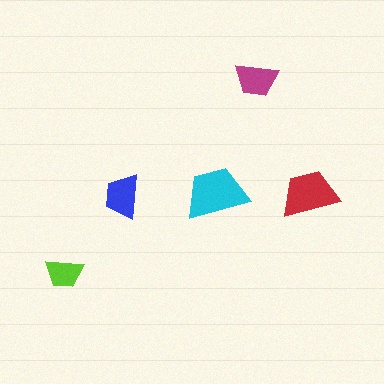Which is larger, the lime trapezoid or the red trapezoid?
The red one.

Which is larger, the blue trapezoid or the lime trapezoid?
The blue one.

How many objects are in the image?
There are 5 objects in the image.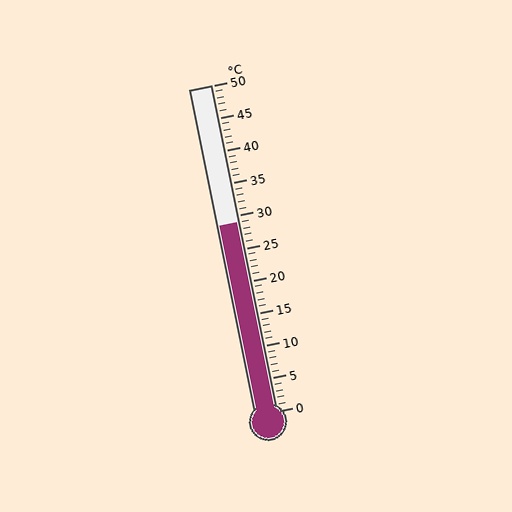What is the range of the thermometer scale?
The thermometer scale ranges from 0°C to 50°C.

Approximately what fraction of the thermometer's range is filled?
The thermometer is filled to approximately 60% of its range.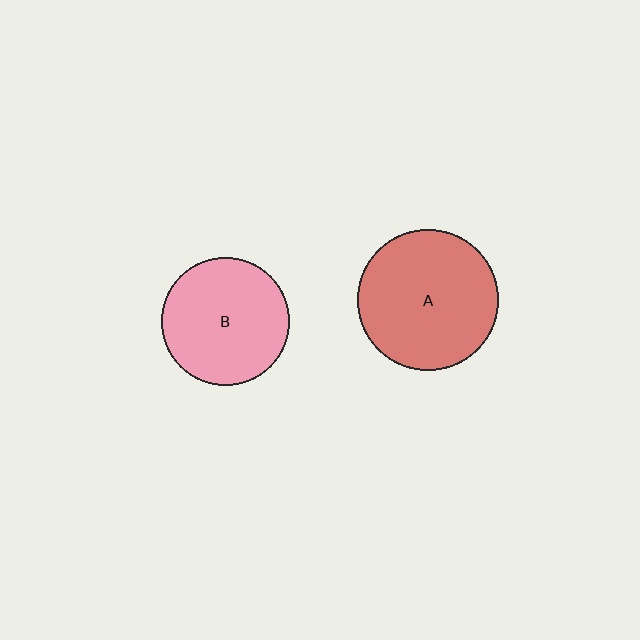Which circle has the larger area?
Circle A (red).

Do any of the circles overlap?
No, none of the circles overlap.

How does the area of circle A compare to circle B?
Approximately 1.2 times.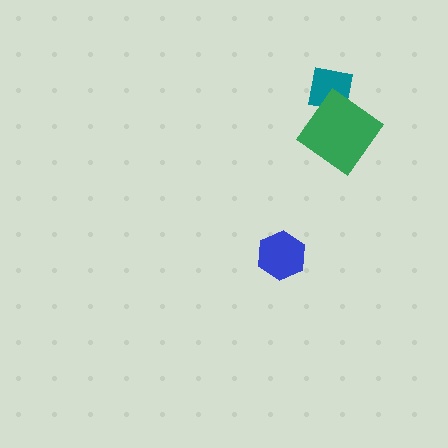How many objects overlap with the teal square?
1 object overlaps with the teal square.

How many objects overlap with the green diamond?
1 object overlaps with the green diamond.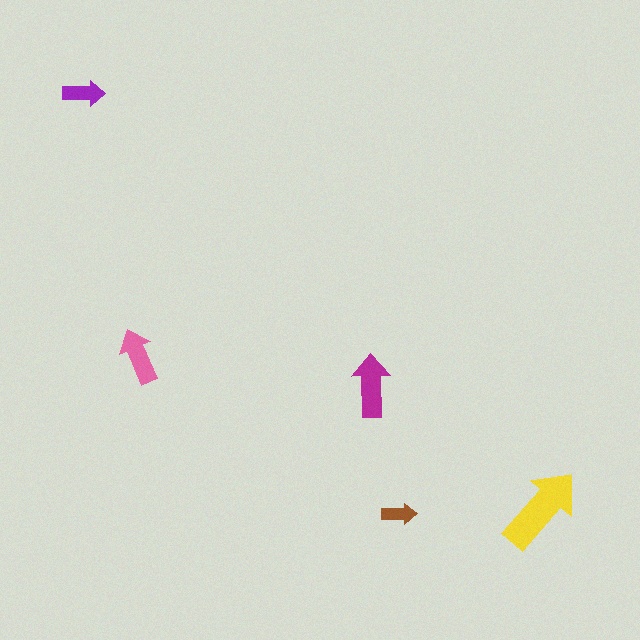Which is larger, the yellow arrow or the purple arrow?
The yellow one.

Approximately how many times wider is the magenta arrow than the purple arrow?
About 1.5 times wider.